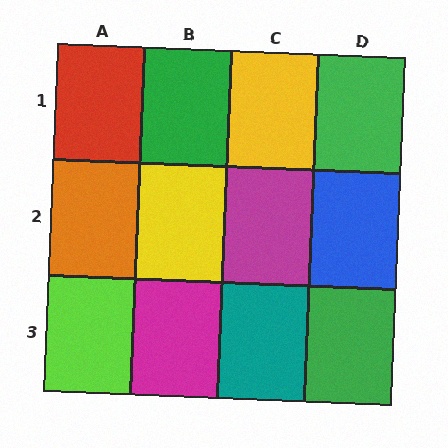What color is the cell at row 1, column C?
Yellow.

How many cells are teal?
1 cell is teal.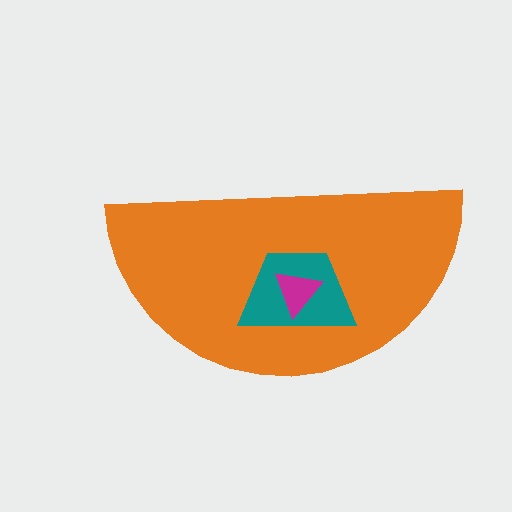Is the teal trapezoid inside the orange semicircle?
Yes.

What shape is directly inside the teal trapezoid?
The magenta triangle.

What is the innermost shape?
The magenta triangle.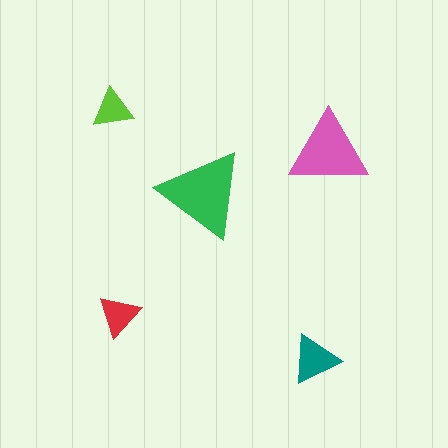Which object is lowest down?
The teal triangle is bottommost.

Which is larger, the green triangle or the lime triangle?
The green one.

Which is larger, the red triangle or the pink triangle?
The pink one.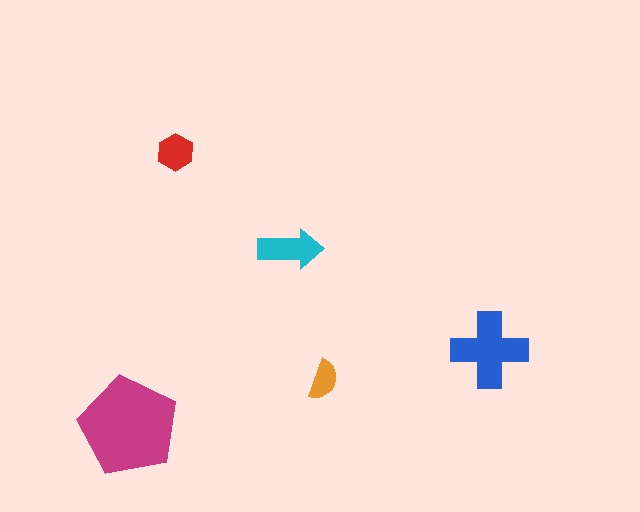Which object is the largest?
The magenta pentagon.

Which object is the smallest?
The orange semicircle.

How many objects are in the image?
There are 5 objects in the image.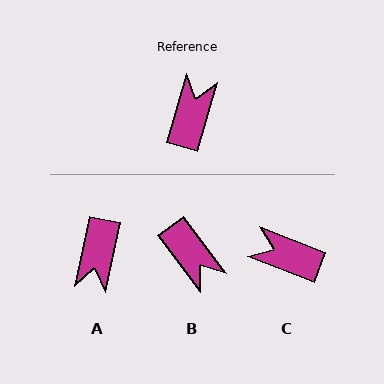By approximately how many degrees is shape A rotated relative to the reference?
Approximately 177 degrees clockwise.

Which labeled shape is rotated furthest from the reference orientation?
A, about 177 degrees away.